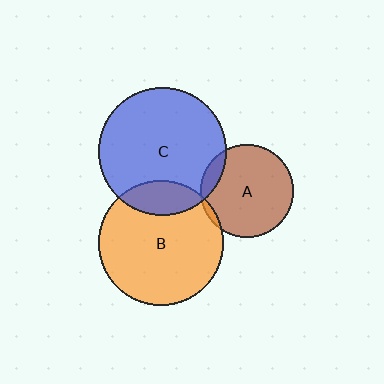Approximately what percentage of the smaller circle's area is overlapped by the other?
Approximately 5%.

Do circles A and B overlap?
Yes.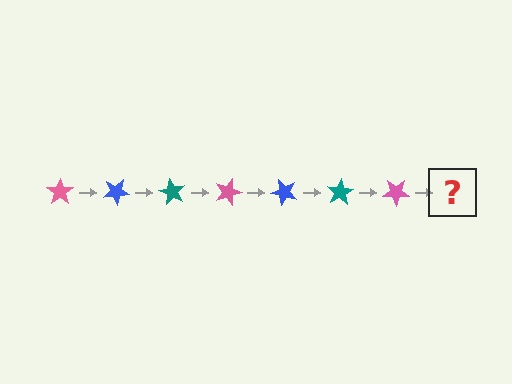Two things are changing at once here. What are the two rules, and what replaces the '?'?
The two rules are that it rotates 30 degrees each step and the color cycles through pink, blue, and teal. The '?' should be a blue star, rotated 210 degrees from the start.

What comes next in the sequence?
The next element should be a blue star, rotated 210 degrees from the start.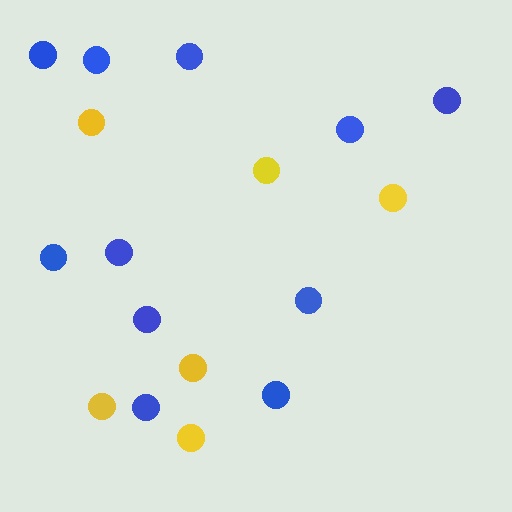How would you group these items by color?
There are 2 groups: one group of yellow circles (6) and one group of blue circles (11).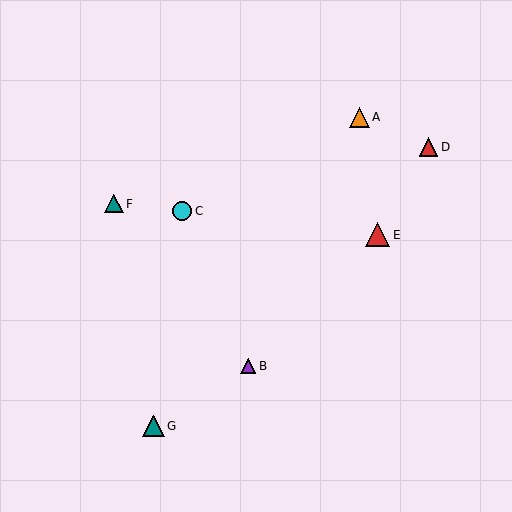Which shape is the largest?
The red triangle (labeled E) is the largest.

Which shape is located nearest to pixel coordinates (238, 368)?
The purple triangle (labeled B) at (248, 366) is nearest to that location.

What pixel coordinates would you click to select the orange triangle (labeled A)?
Click at (359, 117) to select the orange triangle A.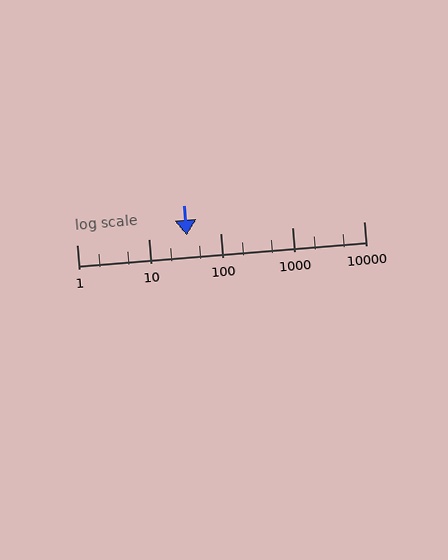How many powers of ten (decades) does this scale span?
The scale spans 4 decades, from 1 to 10000.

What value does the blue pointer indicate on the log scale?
The pointer indicates approximately 34.